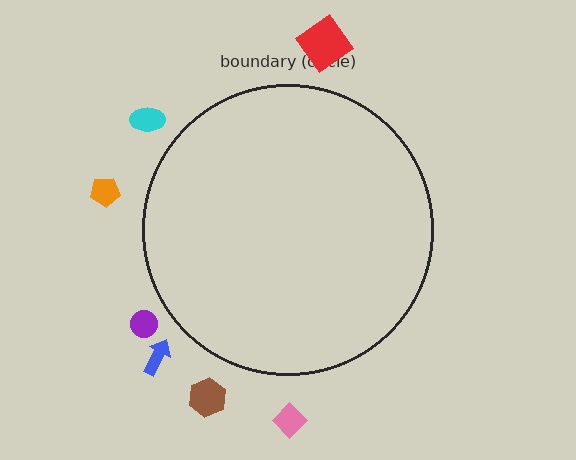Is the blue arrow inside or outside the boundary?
Outside.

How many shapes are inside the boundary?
0 inside, 7 outside.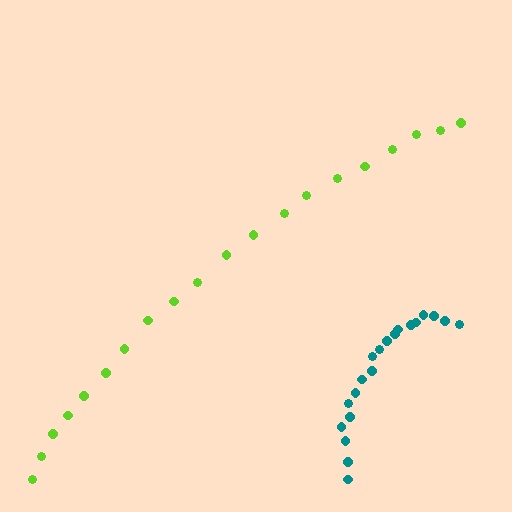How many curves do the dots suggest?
There are 2 distinct paths.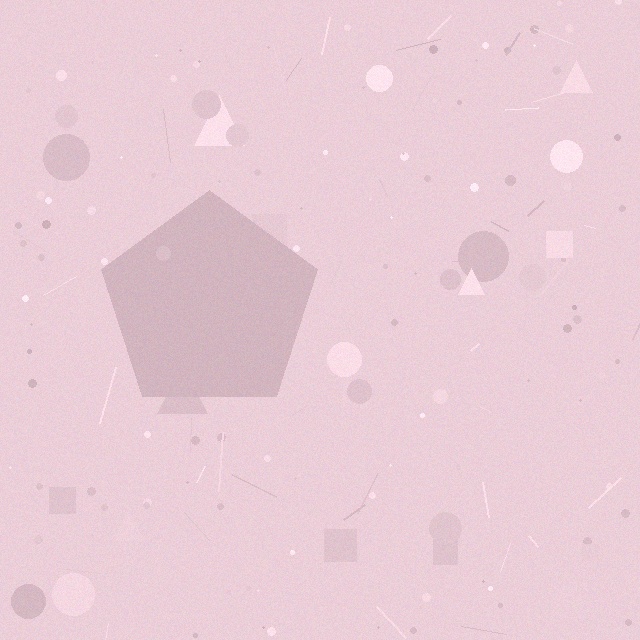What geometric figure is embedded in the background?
A pentagon is embedded in the background.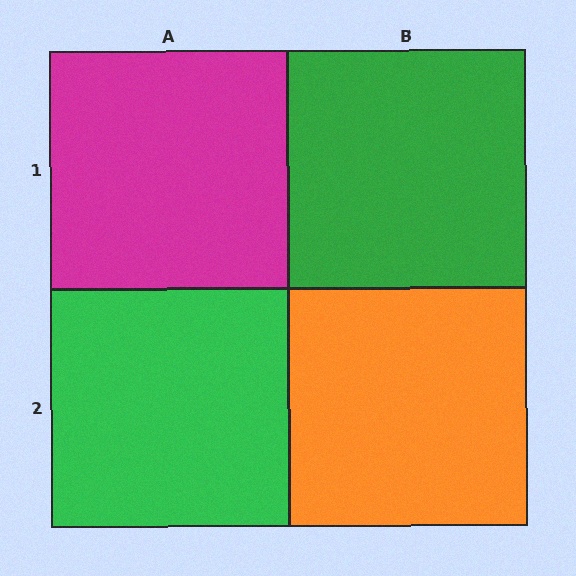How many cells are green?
2 cells are green.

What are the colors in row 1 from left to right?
Magenta, green.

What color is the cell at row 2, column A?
Green.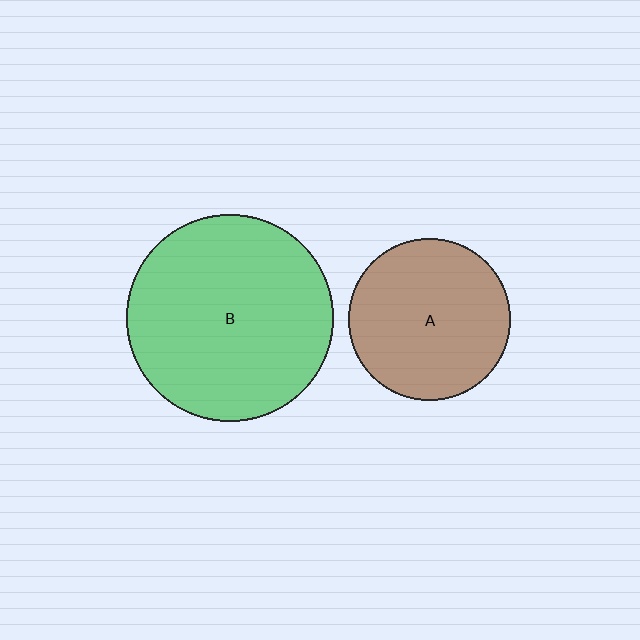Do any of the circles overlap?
No, none of the circles overlap.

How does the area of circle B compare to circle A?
Approximately 1.6 times.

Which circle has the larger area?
Circle B (green).